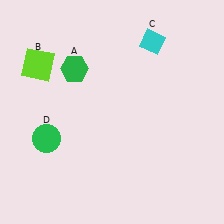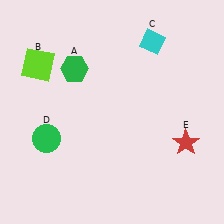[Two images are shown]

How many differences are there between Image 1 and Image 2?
There is 1 difference between the two images.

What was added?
A red star (E) was added in Image 2.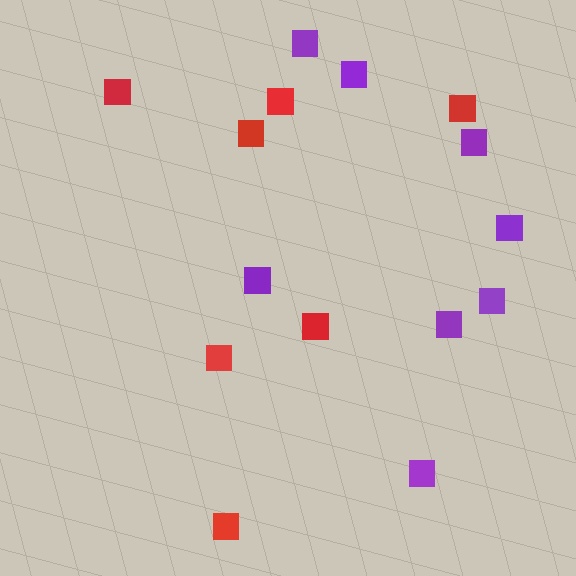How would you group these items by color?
There are 2 groups: one group of red squares (7) and one group of purple squares (8).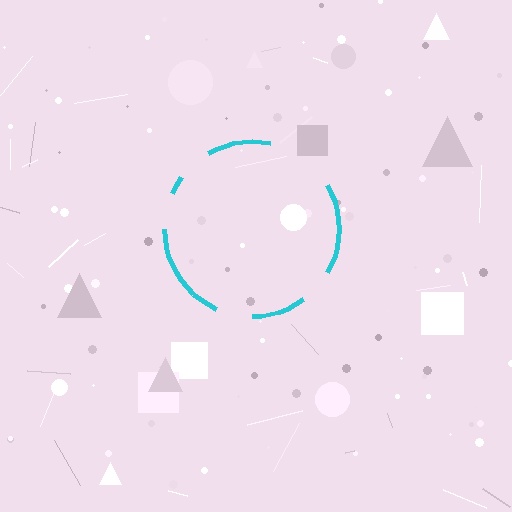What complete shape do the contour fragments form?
The contour fragments form a circle.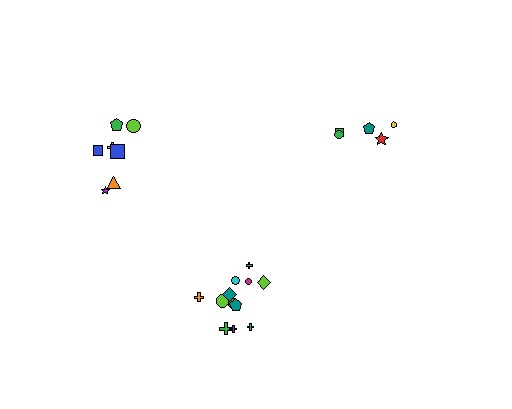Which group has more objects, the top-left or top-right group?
The top-left group.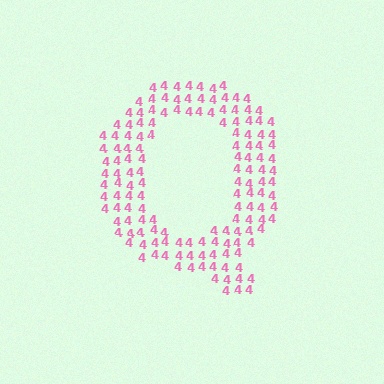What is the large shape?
The large shape is the letter Q.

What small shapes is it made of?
It is made of small digit 4's.